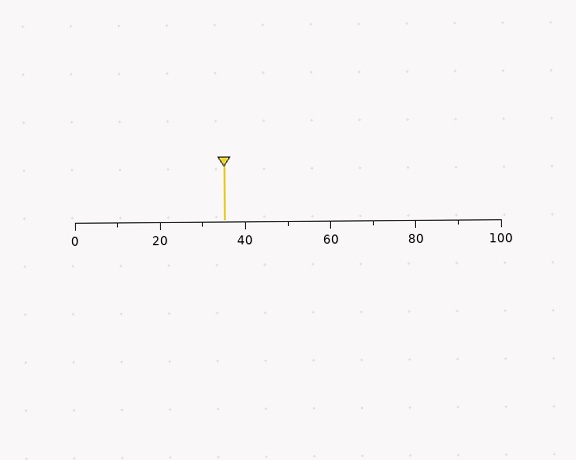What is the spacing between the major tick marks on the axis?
The major ticks are spaced 20 apart.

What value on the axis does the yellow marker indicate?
The marker indicates approximately 35.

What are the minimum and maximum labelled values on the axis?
The axis runs from 0 to 100.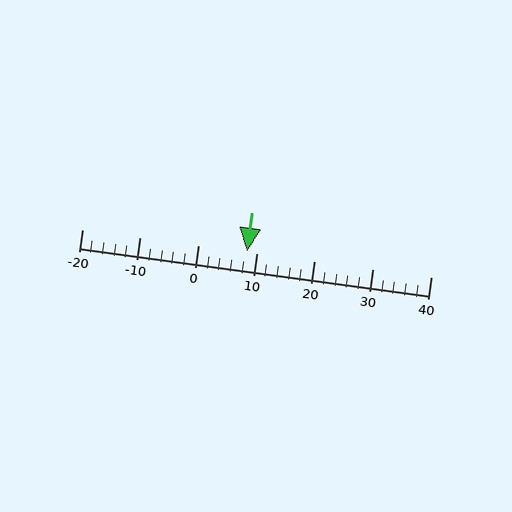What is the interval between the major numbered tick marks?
The major tick marks are spaced 10 units apart.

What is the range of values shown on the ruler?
The ruler shows values from -20 to 40.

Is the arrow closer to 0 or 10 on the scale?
The arrow is closer to 10.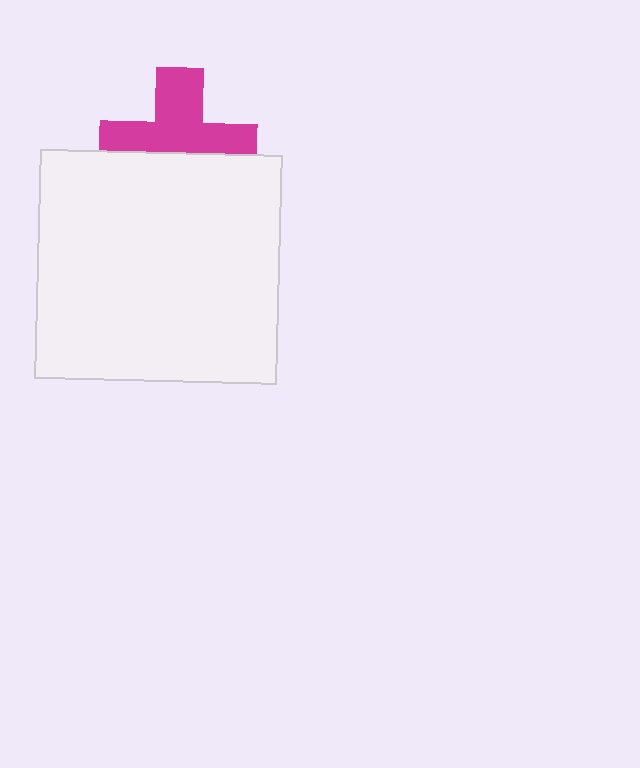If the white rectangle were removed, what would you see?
You would see the complete magenta cross.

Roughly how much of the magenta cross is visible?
About half of it is visible (roughly 57%).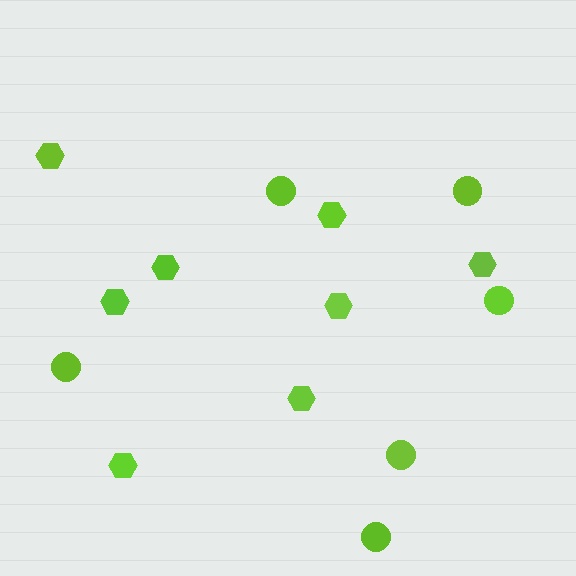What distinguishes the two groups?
There are 2 groups: one group of circles (6) and one group of hexagons (8).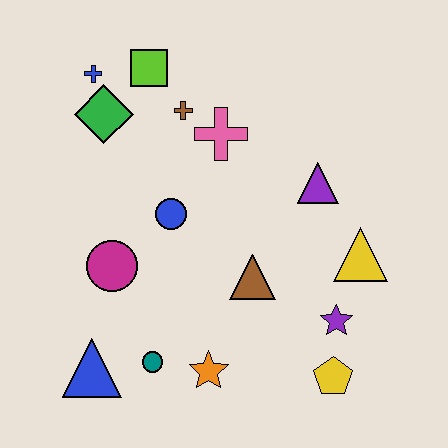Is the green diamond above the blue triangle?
Yes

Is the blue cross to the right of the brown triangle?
No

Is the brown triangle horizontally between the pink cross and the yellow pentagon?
Yes